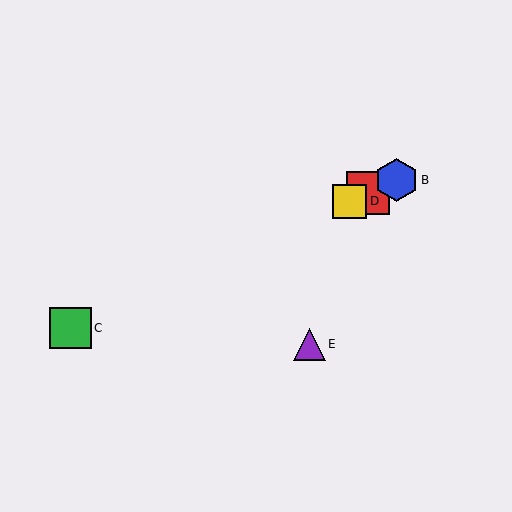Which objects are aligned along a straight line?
Objects A, B, C, D are aligned along a straight line.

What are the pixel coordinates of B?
Object B is at (396, 180).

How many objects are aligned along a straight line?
4 objects (A, B, C, D) are aligned along a straight line.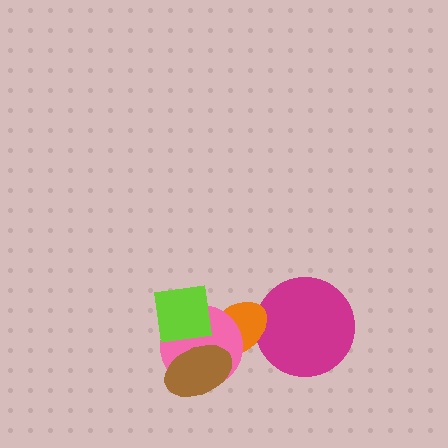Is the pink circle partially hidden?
Yes, it is partially covered by another shape.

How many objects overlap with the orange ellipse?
4 objects overlap with the orange ellipse.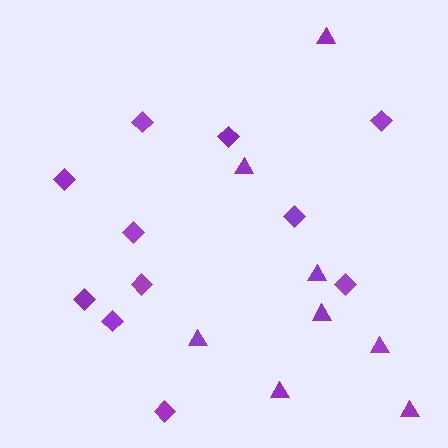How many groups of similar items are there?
There are 2 groups: one group of triangles (8) and one group of diamonds (11).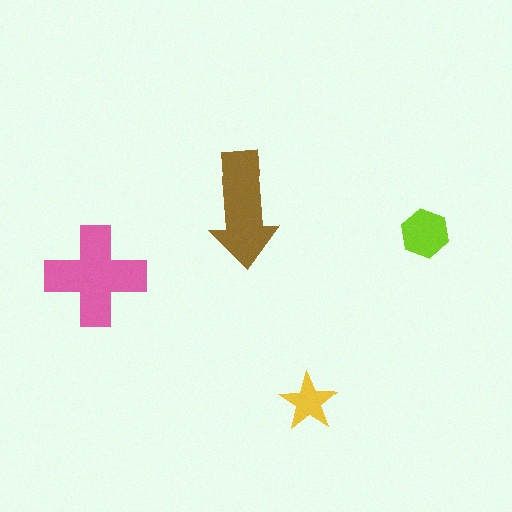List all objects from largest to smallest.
The pink cross, the brown arrow, the lime hexagon, the yellow star.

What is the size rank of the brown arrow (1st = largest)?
2nd.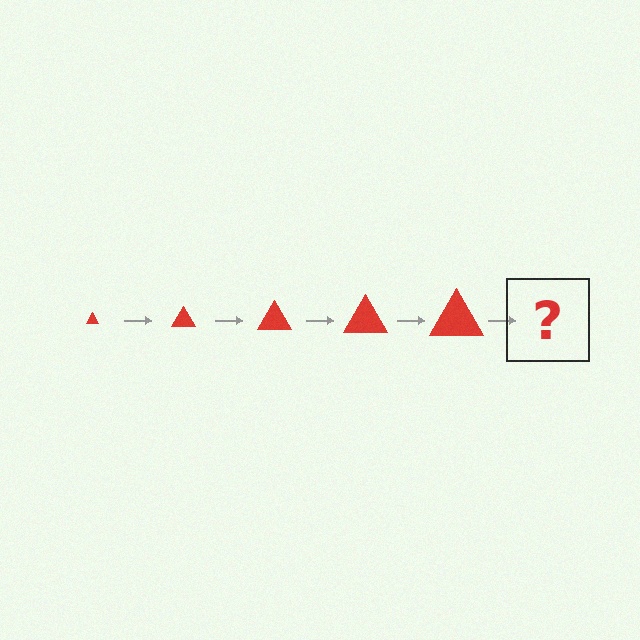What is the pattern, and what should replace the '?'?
The pattern is that the triangle gets progressively larger each step. The '?' should be a red triangle, larger than the previous one.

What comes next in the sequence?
The next element should be a red triangle, larger than the previous one.